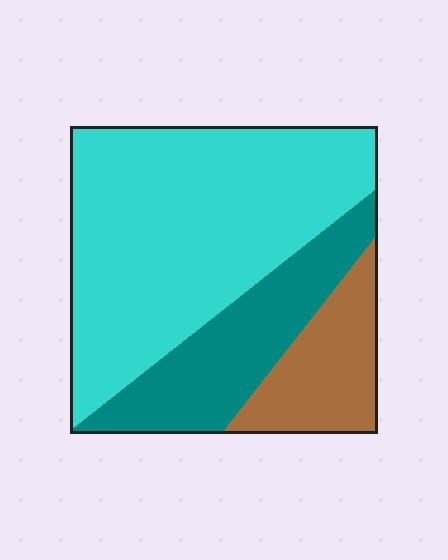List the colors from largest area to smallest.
From largest to smallest: cyan, teal, brown.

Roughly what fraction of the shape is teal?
Teal takes up about one quarter (1/4) of the shape.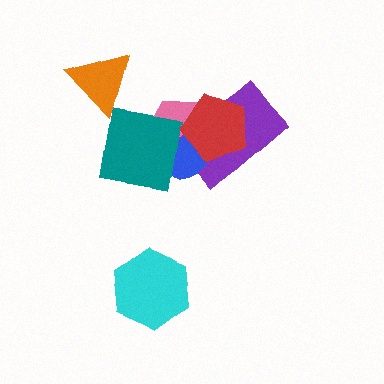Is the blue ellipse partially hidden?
Yes, it is partially covered by another shape.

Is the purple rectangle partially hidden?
Yes, it is partially covered by another shape.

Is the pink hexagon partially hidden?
Yes, it is partially covered by another shape.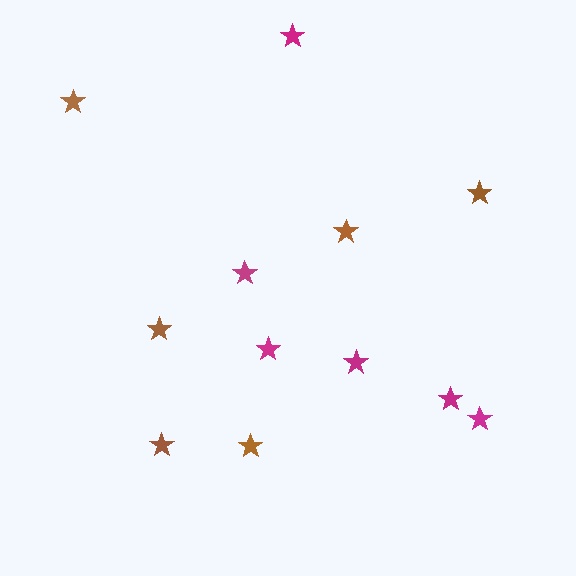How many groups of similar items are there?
There are 2 groups: one group of magenta stars (6) and one group of brown stars (6).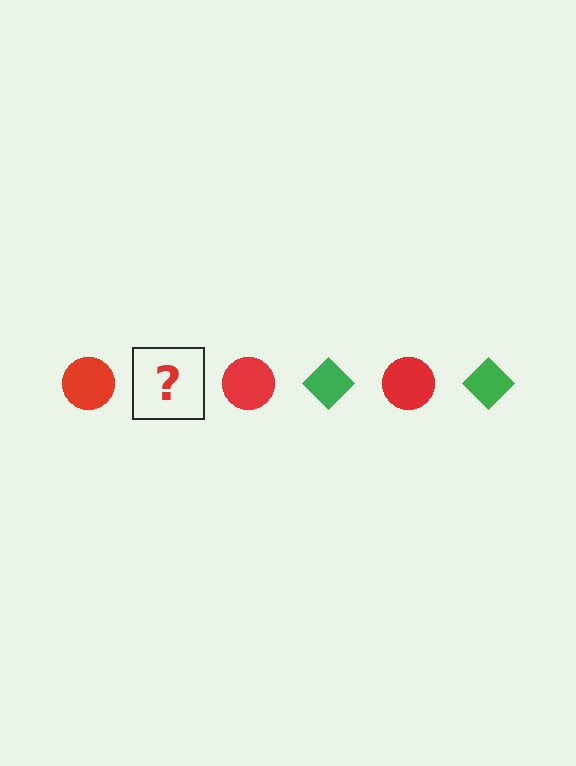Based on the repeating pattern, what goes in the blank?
The blank should be a green diamond.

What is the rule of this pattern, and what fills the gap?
The rule is that the pattern alternates between red circle and green diamond. The gap should be filled with a green diamond.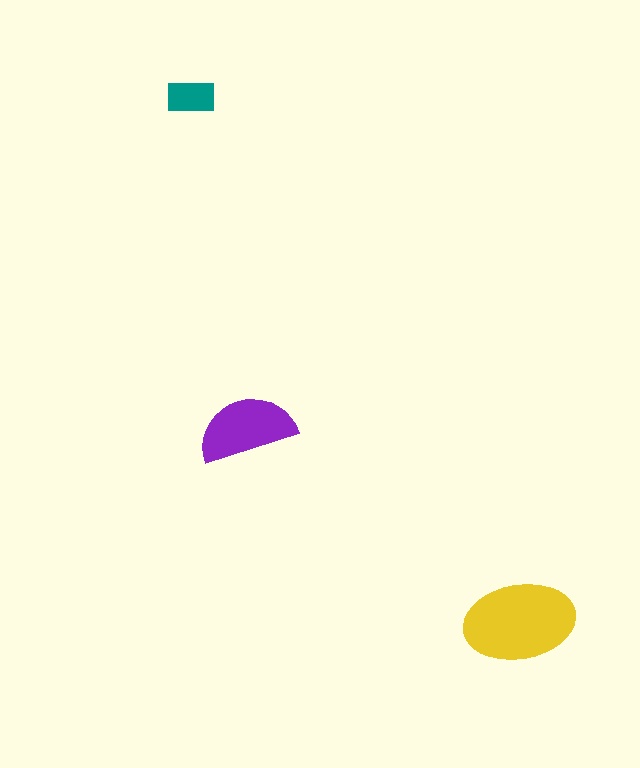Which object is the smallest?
The teal rectangle.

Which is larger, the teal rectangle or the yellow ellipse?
The yellow ellipse.